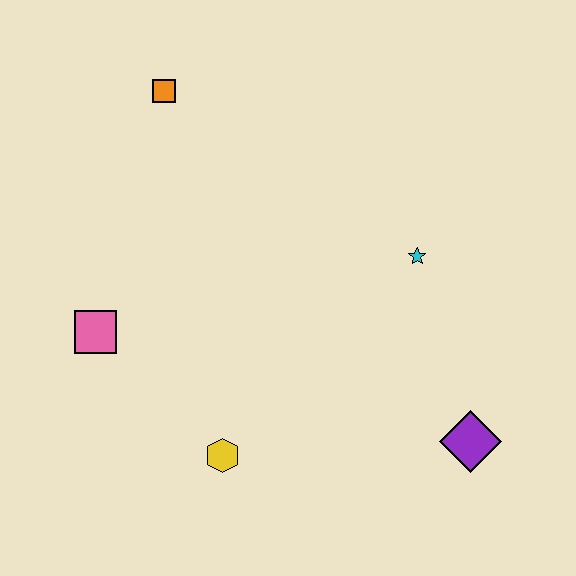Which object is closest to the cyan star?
The purple diamond is closest to the cyan star.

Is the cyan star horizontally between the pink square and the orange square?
No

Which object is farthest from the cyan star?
The pink square is farthest from the cyan star.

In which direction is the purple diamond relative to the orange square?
The purple diamond is below the orange square.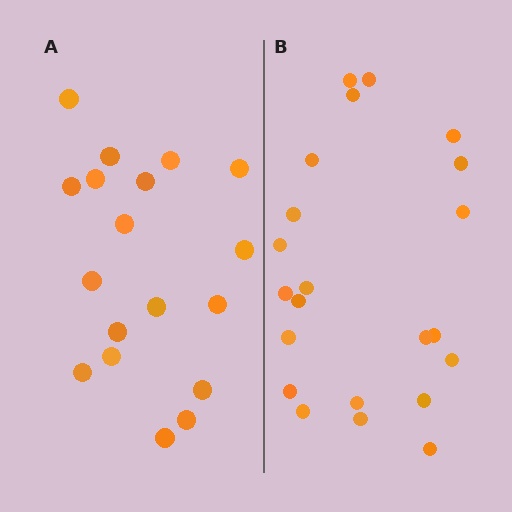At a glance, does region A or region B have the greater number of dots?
Region B (the right region) has more dots.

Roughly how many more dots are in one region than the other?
Region B has about 4 more dots than region A.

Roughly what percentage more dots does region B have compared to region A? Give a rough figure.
About 20% more.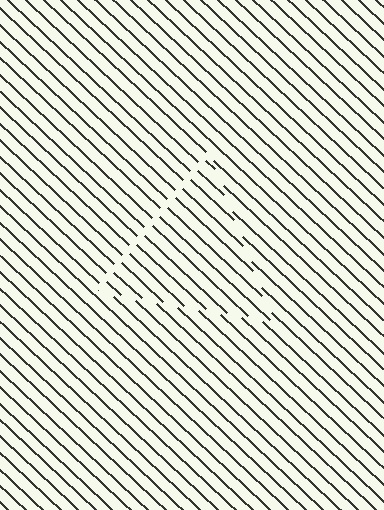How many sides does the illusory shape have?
3 sides — the line-ends trace a triangle.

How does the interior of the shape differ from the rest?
The interior of the shape contains the same grating, shifted by half a period — the contour is defined by the phase discontinuity where line-ends from the inner and outer gratings abut.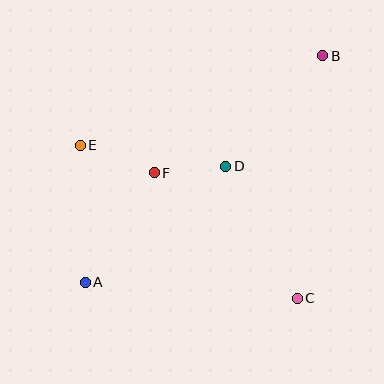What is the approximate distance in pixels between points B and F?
The distance between B and F is approximately 205 pixels.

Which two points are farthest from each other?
Points A and B are farthest from each other.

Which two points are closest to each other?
Points D and F are closest to each other.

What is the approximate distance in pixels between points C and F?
The distance between C and F is approximately 190 pixels.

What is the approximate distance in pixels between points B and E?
The distance between B and E is approximately 259 pixels.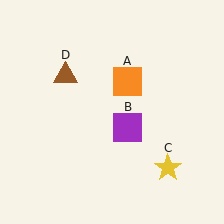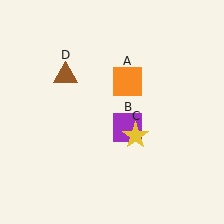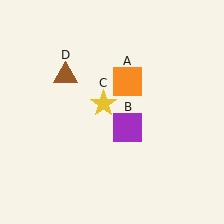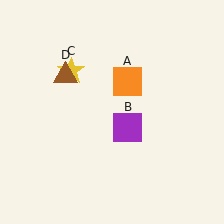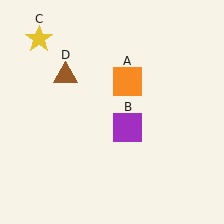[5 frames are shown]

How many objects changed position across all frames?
1 object changed position: yellow star (object C).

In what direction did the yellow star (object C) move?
The yellow star (object C) moved up and to the left.